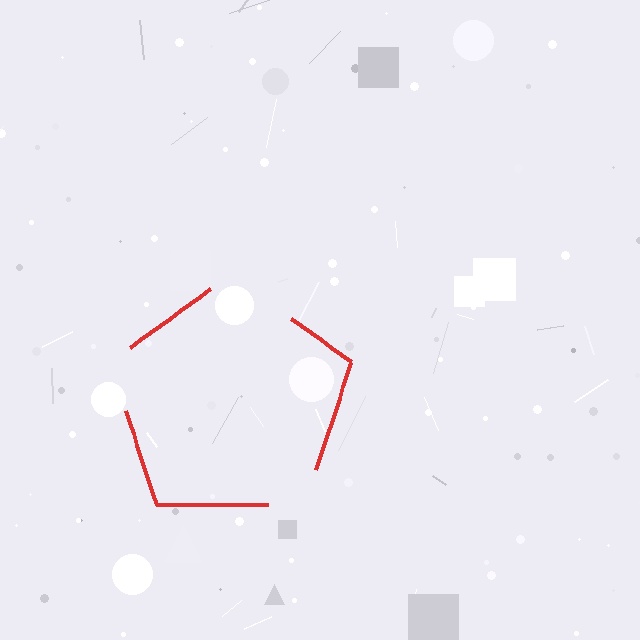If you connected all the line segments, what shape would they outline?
They would outline a pentagon.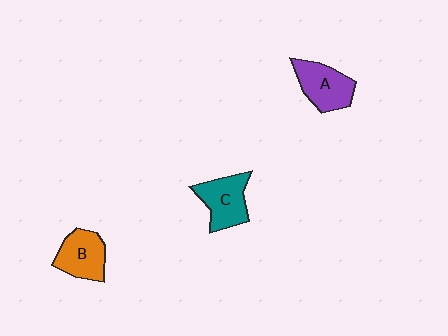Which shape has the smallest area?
Shape B (orange).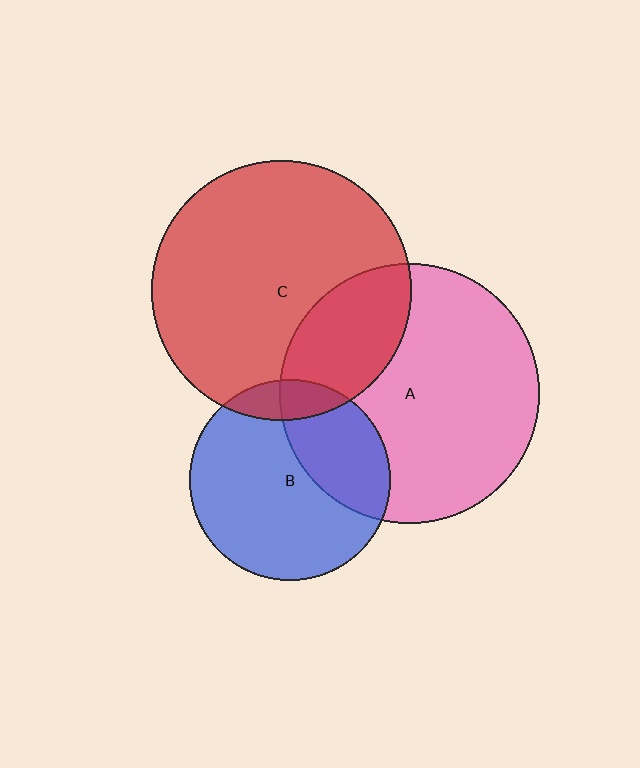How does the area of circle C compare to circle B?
Approximately 1.7 times.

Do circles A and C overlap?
Yes.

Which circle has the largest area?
Circle C (red).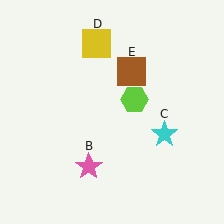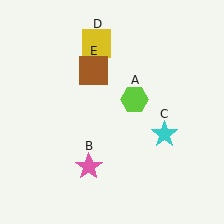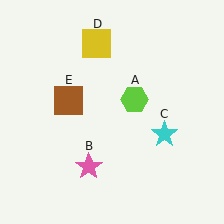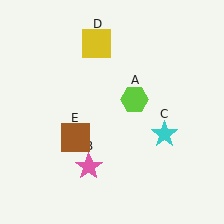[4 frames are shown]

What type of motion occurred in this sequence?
The brown square (object E) rotated counterclockwise around the center of the scene.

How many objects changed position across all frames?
1 object changed position: brown square (object E).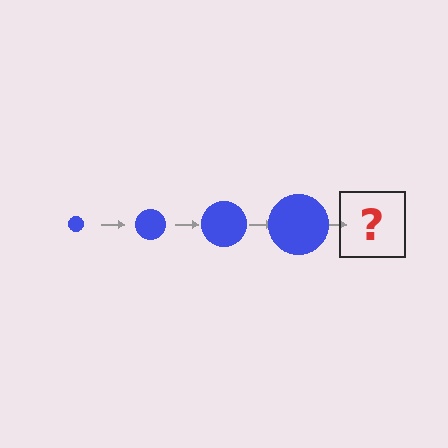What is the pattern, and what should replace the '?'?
The pattern is that the circle gets progressively larger each step. The '?' should be a blue circle, larger than the previous one.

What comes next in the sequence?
The next element should be a blue circle, larger than the previous one.